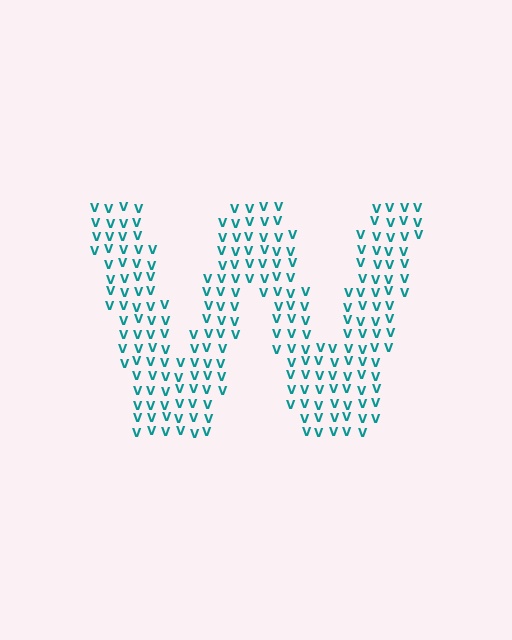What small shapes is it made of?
It is made of small letter V's.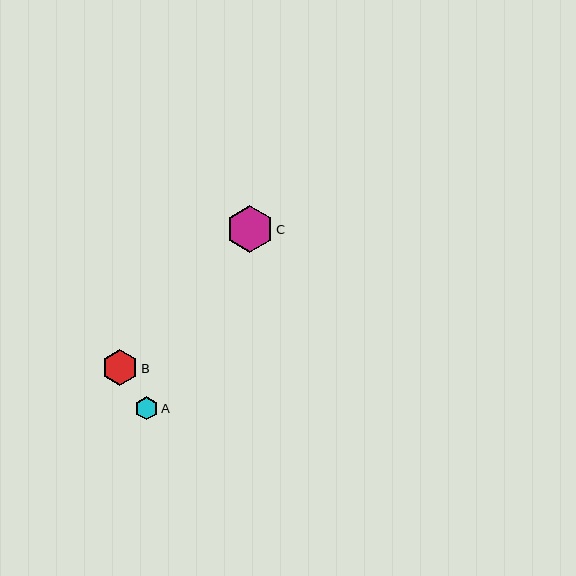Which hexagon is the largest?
Hexagon C is the largest with a size of approximately 46 pixels.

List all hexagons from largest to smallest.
From largest to smallest: C, B, A.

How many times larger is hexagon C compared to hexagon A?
Hexagon C is approximately 2.0 times the size of hexagon A.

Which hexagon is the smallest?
Hexagon A is the smallest with a size of approximately 23 pixels.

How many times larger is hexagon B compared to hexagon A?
Hexagon B is approximately 1.5 times the size of hexagon A.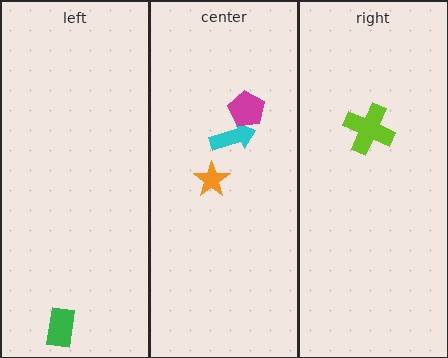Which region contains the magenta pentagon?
The center region.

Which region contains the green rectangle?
The left region.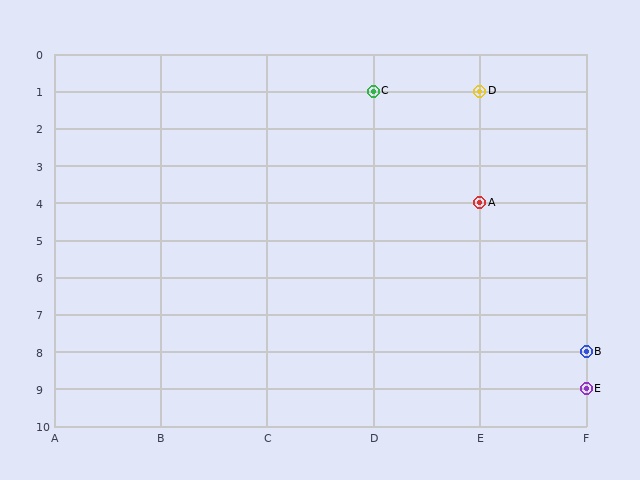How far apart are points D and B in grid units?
Points D and B are 1 column and 7 rows apart (about 7.1 grid units diagonally).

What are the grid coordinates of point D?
Point D is at grid coordinates (E, 1).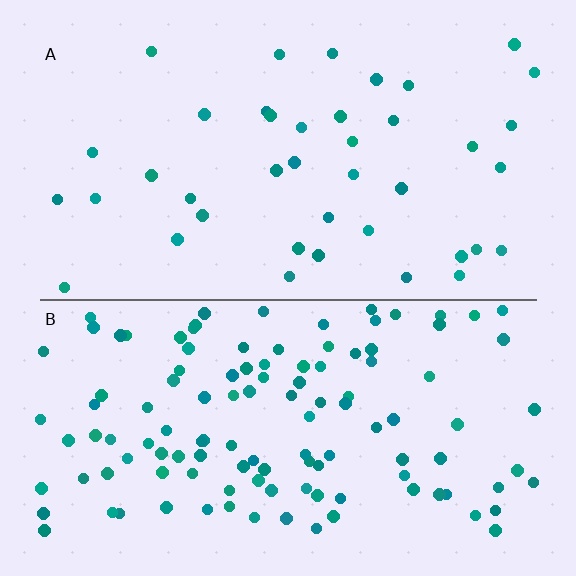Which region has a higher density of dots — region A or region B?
B (the bottom).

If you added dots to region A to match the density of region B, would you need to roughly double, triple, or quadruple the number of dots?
Approximately triple.